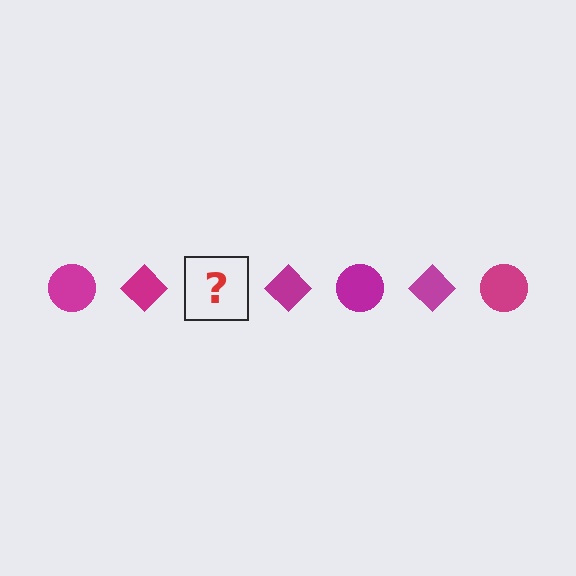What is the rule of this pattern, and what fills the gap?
The rule is that the pattern cycles through circle, diamond shapes in magenta. The gap should be filled with a magenta circle.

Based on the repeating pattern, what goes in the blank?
The blank should be a magenta circle.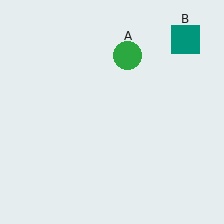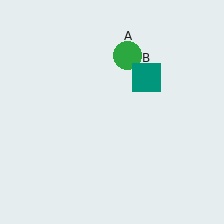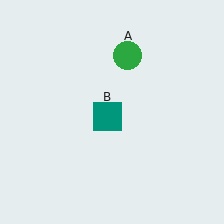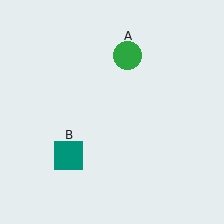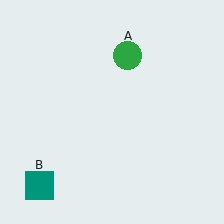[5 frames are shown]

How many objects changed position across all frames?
1 object changed position: teal square (object B).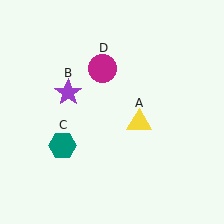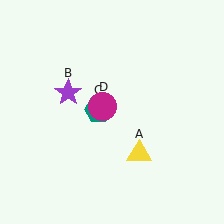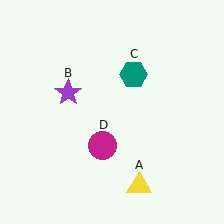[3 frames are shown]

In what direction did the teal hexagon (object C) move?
The teal hexagon (object C) moved up and to the right.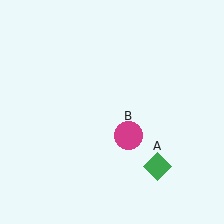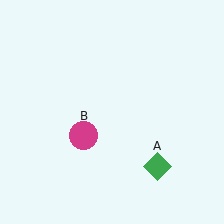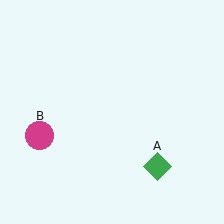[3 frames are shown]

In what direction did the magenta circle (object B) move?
The magenta circle (object B) moved left.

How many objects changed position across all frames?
1 object changed position: magenta circle (object B).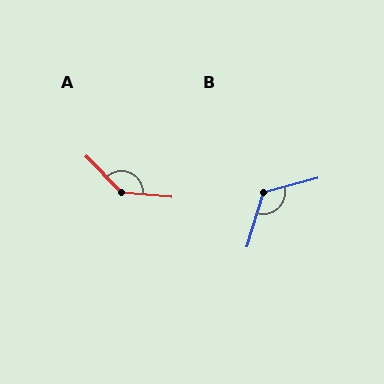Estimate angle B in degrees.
Approximately 122 degrees.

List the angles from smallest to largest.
B (122°), A (139°).